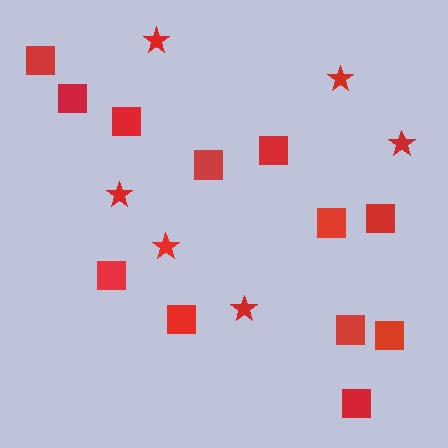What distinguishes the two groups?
There are 2 groups: one group of stars (6) and one group of squares (12).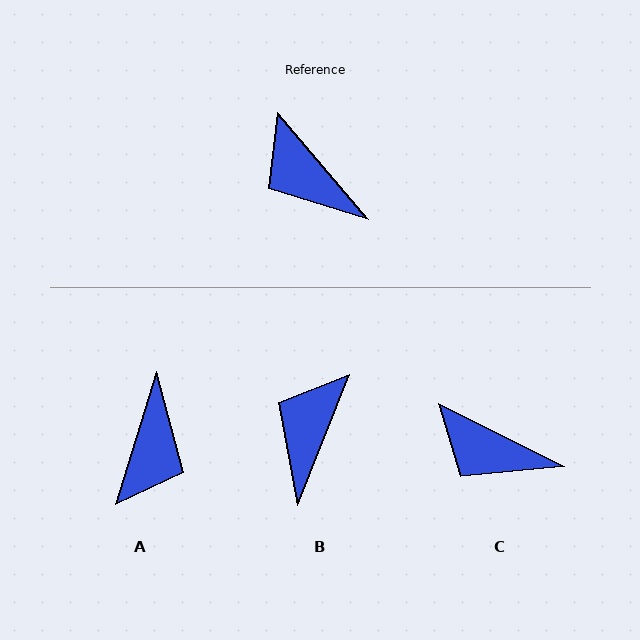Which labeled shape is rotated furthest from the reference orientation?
A, about 122 degrees away.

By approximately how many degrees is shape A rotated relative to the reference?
Approximately 122 degrees counter-clockwise.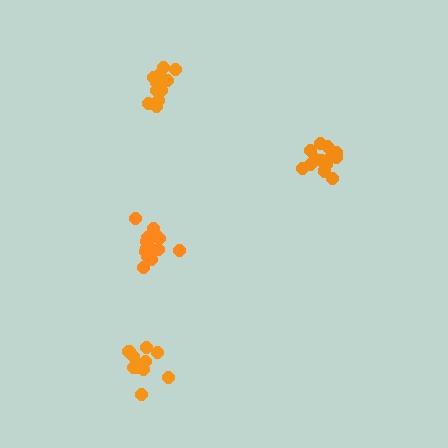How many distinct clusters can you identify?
There are 4 distinct clusters.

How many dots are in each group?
Group 1: 16 dots, Group 2: 14 dots, Group 3: 11 dots, Group 4: 14 dots (55 total).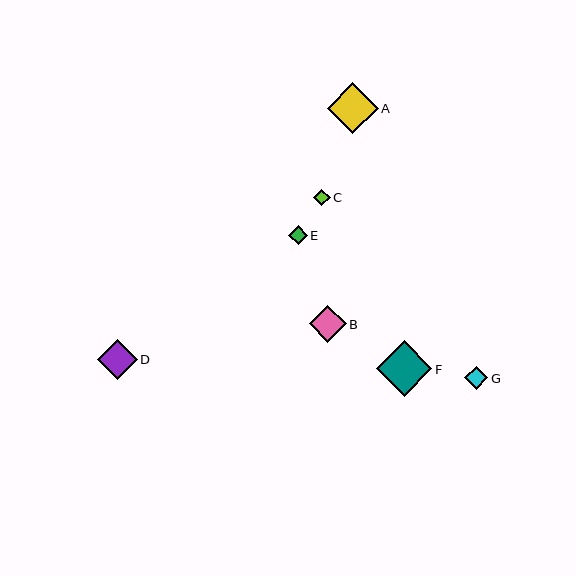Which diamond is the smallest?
Diamond C is the smallest with a size of approximately 16 pixels.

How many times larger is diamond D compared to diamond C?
Diamond D is approximately 2.4 times the size of diamond C.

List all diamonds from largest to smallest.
From largest to smallest: F, A, D, B, G, E, C.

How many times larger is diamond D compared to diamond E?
Diamond D is approximately 2.1 times the size of diamond E.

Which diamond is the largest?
Diamond F is the largest with a size of approximately 55 pixels.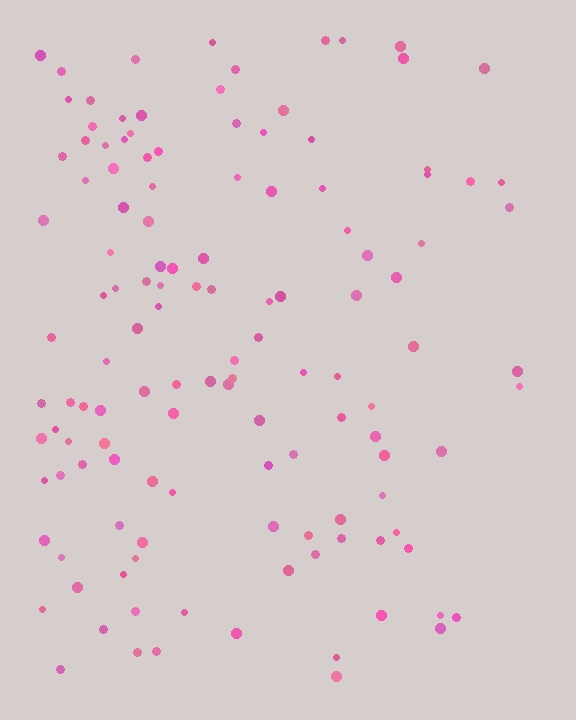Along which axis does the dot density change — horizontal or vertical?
Horizontal.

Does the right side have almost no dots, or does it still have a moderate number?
Still a moderate number, just noticeably fewer than the left.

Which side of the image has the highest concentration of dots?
The left.